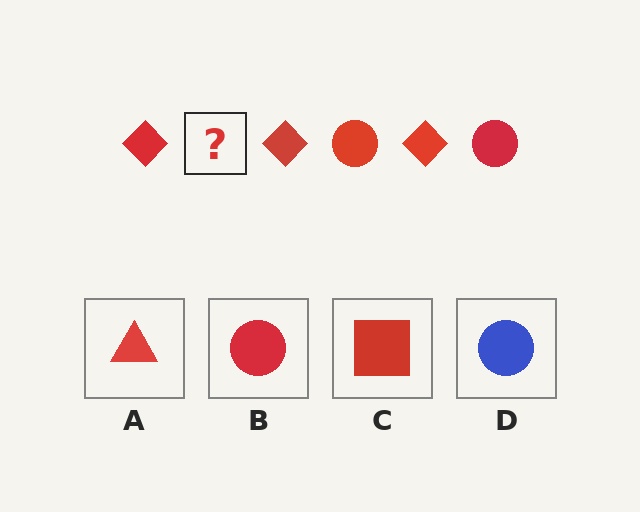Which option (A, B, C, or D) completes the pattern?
B.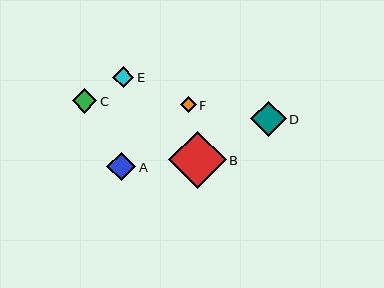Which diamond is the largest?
Diamond B is the largest with a size of approximately 57 pixels.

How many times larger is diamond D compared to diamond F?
Diamond D is approximately 2.2 times the size of diamond F.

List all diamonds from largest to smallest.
From largest to smallest: B, D, A, C, E, F.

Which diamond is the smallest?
Diamond F is the smallest with a size of approximately 16 pixels.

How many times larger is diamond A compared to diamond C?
Diamond A is approximately 1.2 times the size of diamond C.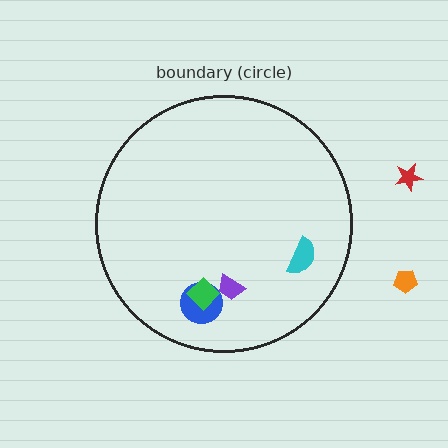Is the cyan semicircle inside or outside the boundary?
Inside.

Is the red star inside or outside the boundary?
Outside.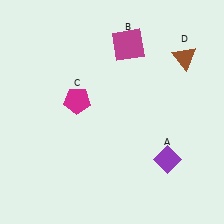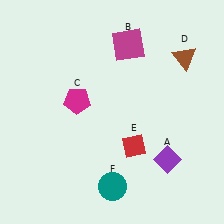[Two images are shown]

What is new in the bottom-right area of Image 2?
A teal circle (F) was added in the bottom-right area of Image 2.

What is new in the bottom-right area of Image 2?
A red diamond (E) was added in the bottom-right area of Image 2.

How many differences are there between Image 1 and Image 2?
There are 2 differences between the two images.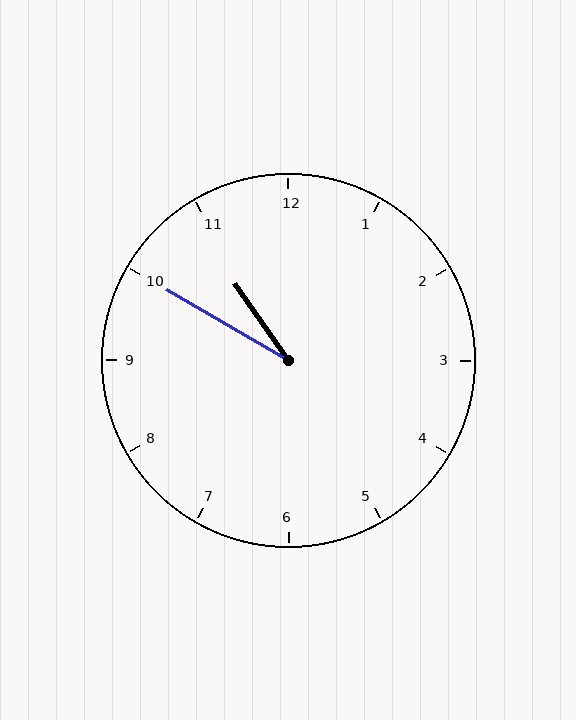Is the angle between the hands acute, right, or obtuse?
It is acute.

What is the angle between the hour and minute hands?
Approximately 25 degrees.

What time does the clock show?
10:50.